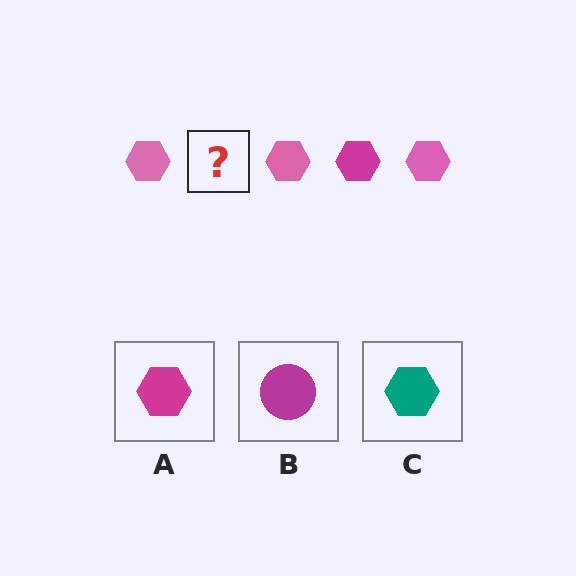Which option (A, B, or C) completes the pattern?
A.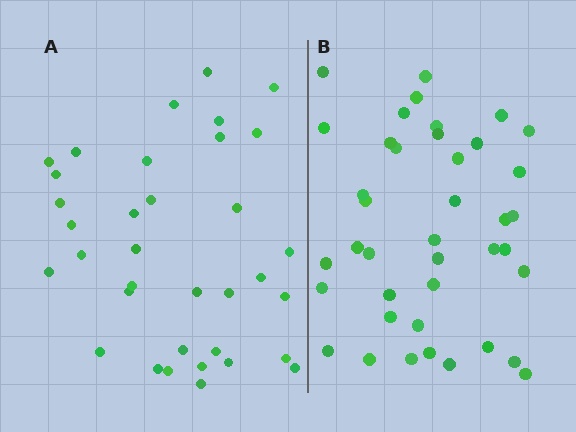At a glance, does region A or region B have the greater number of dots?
Region B (the right region) has more dots.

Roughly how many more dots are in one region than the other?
Region B has about 5 more dots than region A.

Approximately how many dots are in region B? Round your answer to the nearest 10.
About 40 dots.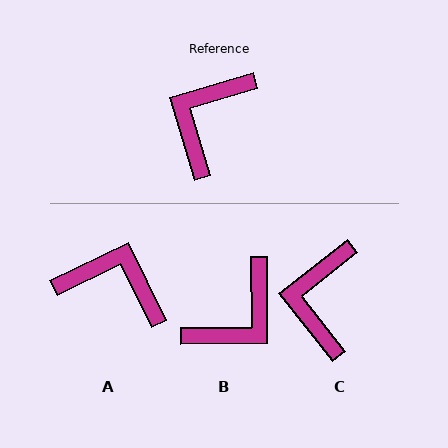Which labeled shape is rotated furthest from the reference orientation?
B, about 164 degrees away.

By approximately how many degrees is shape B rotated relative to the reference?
Approximately 164 degrees counter-clockwise.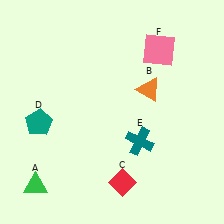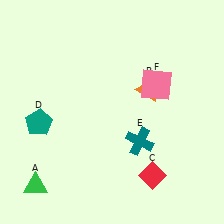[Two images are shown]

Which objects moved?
The objects that moved are: the red diamond (C), the pink square (F).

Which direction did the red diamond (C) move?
The red diamond (C) moved right.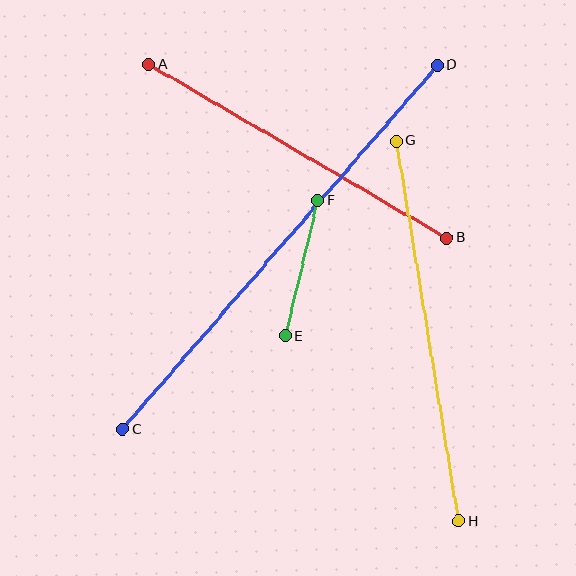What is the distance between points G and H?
The distance is approximately 386 pixels.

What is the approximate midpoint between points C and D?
The midpoint is at approximately (280, 247) pixels.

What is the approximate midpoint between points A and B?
The midpoint is at approximately (298, 151) pixels.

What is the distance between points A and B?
The distance is approximately 345 pixels.